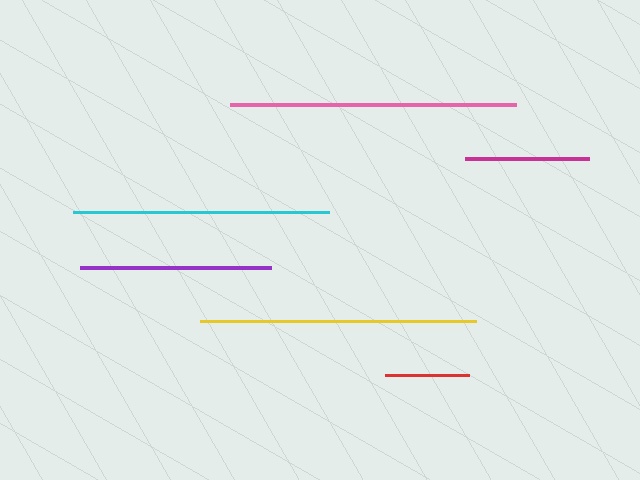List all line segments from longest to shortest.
From longest to shortest: pink, yellow, cyan, purple, magenta, red.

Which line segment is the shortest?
The red line is the shortest at approximately 85 pixels.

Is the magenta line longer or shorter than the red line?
The magenta line is longer than the red line.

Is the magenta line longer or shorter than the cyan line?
The cyan line is longer than the magenta line.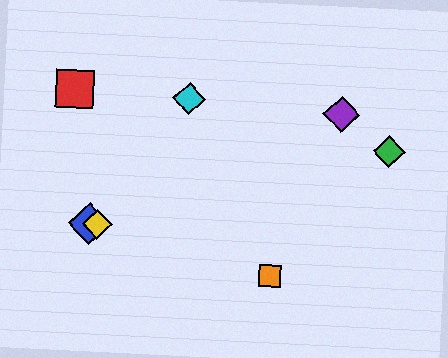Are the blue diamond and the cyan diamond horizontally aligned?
No, the blue diamond is at y≈224 and the cyan diamond is at y≈99.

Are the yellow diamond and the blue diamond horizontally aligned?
Yes, both are at y≈224.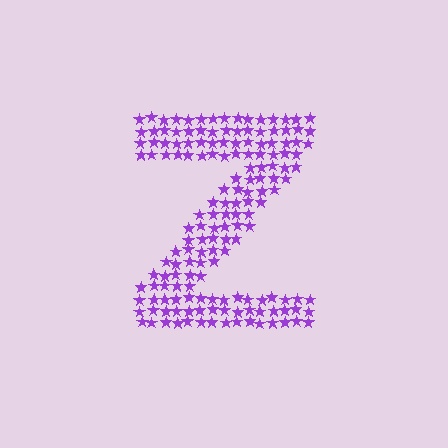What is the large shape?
The large shape is the letter Z.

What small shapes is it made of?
It is made of small stars.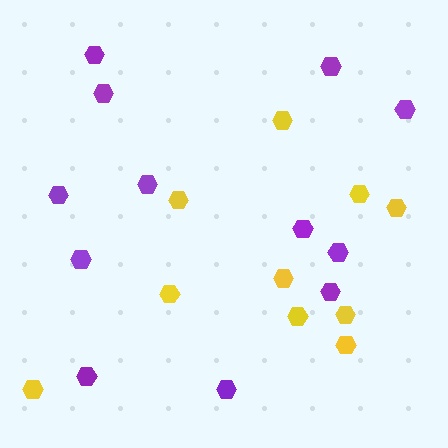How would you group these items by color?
There are 2 groups: one group of yellow hexagons (10) and one group of purple hexagons (12).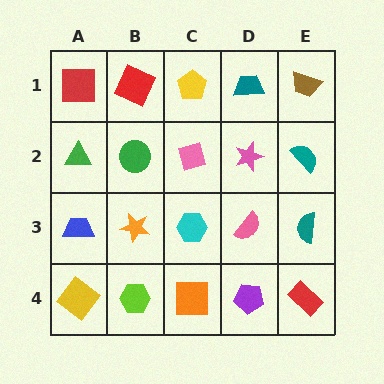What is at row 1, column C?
A yellow pentagon.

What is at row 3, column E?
A teal semicircle.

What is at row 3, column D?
A pink semicircle.